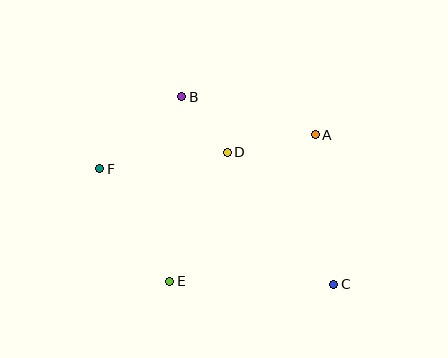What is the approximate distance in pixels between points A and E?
The distance between A and E is approximately 207 pixels.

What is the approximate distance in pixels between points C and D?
The distance between C and D is approximately 170 pixels.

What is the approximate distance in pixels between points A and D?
The distance between A and D is approximately 90 pixels.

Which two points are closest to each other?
Points B and D are closest to each other.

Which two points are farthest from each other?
Points C and F are farthest from each other.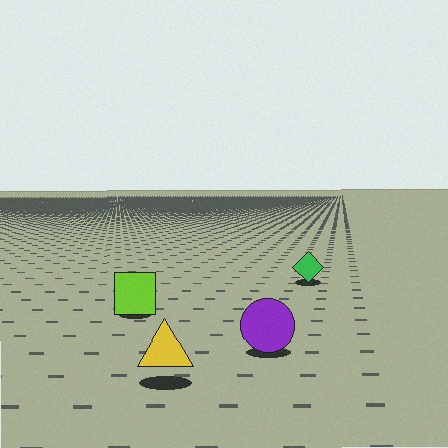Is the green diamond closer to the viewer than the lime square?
No. The lime square is closer — you can tell from the texture gradient: the ground texture is coarser near it.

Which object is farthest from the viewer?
The green diamond is farthest from the viewer. It appears smaller and the ground texture around it is denser.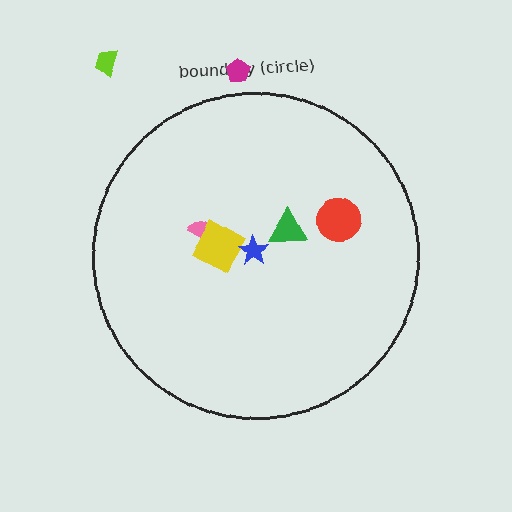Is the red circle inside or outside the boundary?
Inside.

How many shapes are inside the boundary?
5 inside, 2 outside.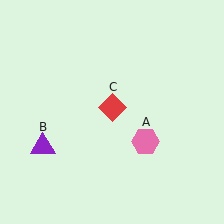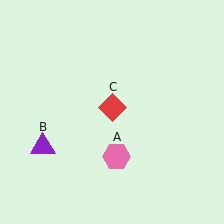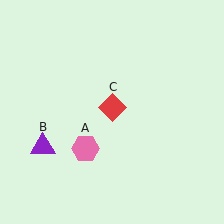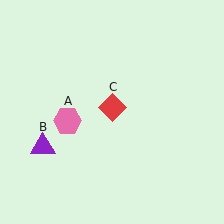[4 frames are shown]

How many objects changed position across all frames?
1 object changed position: pink hexagon (object A).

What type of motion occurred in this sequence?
The pink hexagon (object A) rotated clockwise around the center of the scene.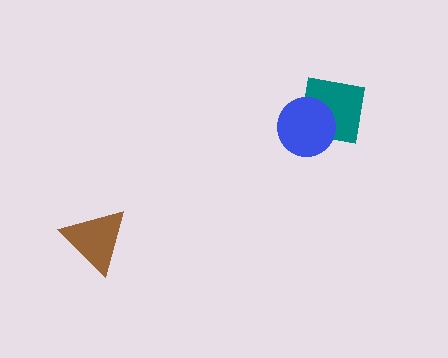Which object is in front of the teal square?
The blue circle is in front of the teal square.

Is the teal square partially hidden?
Yes, it is partially covered by another shape.